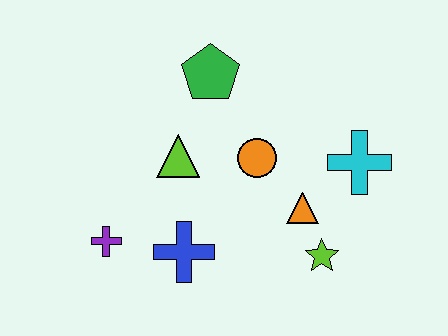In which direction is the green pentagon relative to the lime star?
The green pentagon is above the lime star.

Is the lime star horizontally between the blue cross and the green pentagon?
No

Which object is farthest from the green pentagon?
The lime star is farthest from the green pentagon.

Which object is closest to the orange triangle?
The lime star is closest to the orange triangle.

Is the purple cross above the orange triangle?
No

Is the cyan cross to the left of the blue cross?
No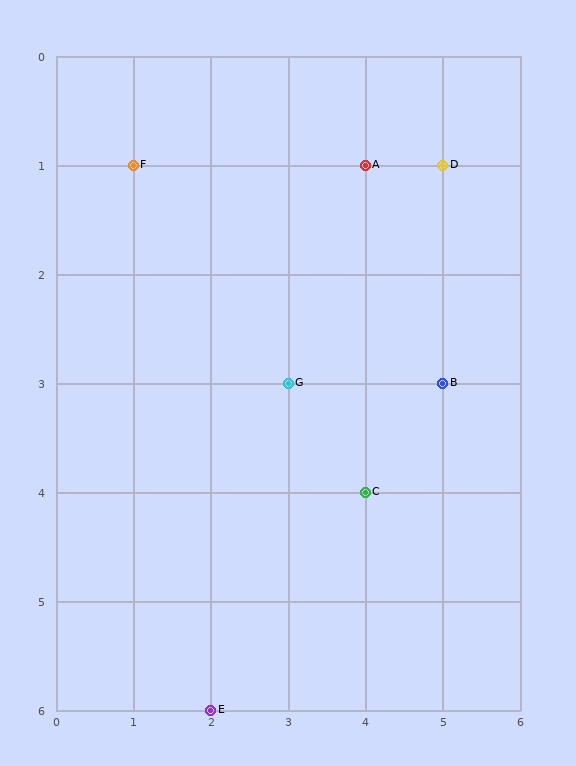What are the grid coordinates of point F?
Point F is at grid coordinates (1, 1).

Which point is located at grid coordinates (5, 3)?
Point B is at (5, 3).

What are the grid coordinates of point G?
Point G is at grid coordinates (3, 3).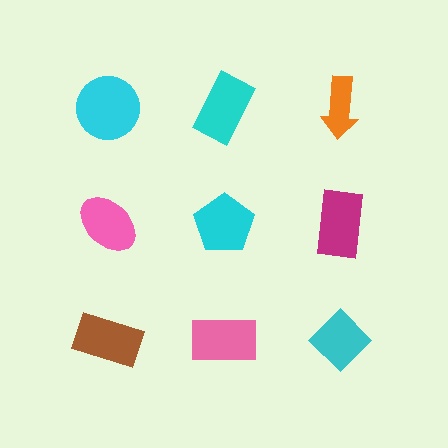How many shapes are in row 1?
3 shapes.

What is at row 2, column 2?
A cyan pentagon.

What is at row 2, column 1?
A pink ellipse.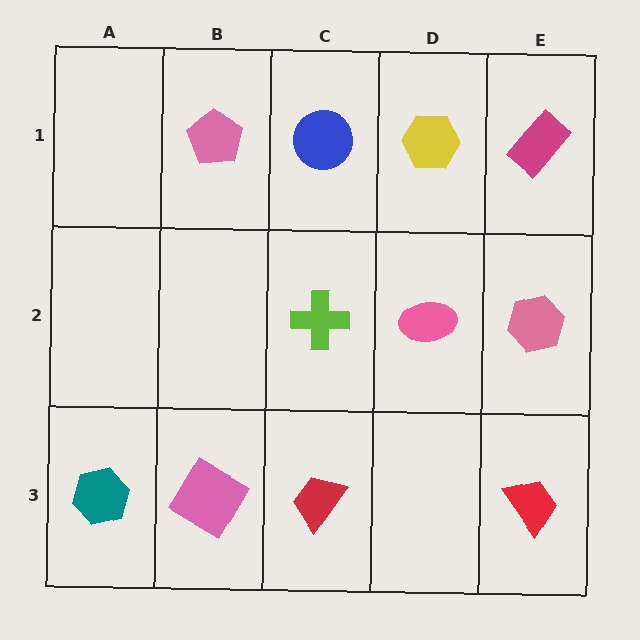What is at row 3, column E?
A red trapezoid.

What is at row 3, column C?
A red trapezoid.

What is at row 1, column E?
A magenta rectangle.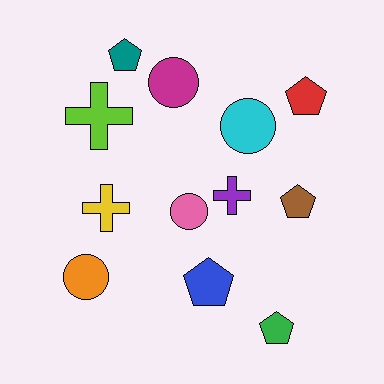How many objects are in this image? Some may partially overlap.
There are 12 objects.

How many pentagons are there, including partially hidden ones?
There are 5 pentagons.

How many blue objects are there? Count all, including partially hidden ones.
There is 1 blue object.